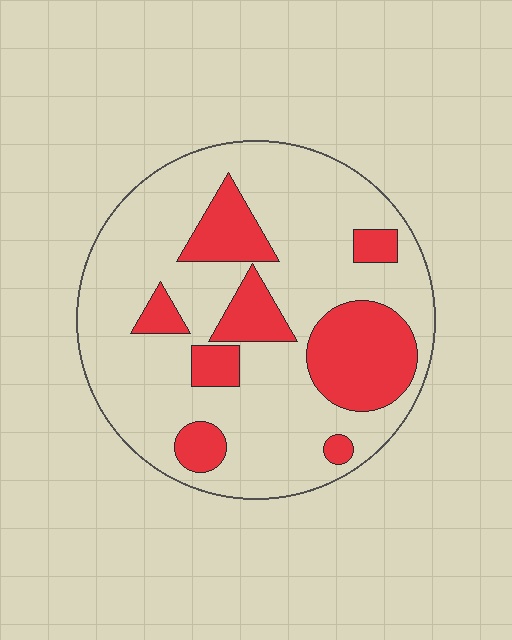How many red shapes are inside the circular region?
8.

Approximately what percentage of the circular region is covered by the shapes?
Approximately 25%.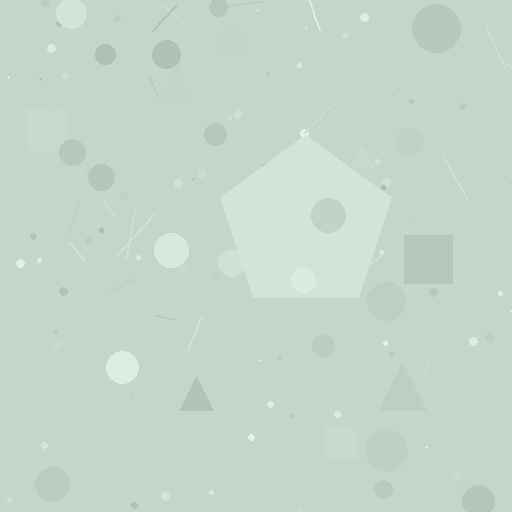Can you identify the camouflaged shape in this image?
The camouflaged shape is a pentagon.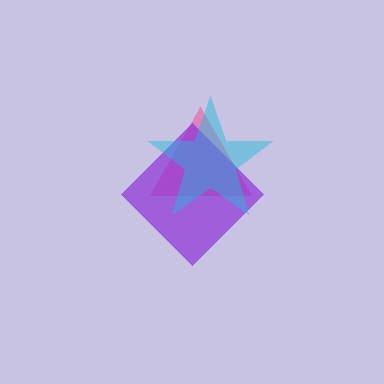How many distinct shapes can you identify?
There are 3 distinct shapes: a pink triangle, a purple diamond, a cyan star.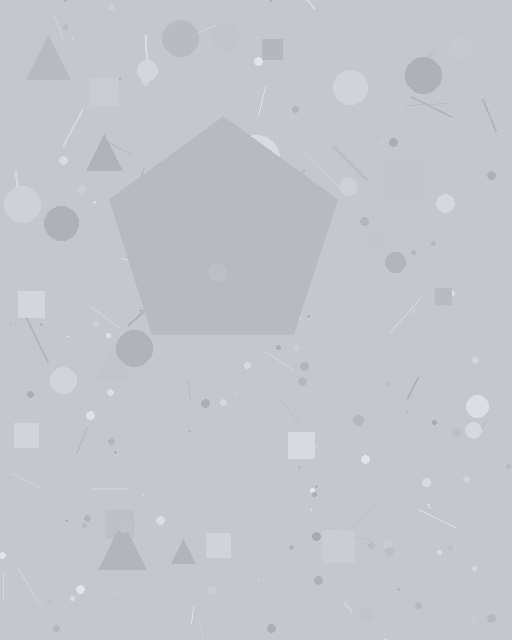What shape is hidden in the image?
A pentagon is hidden in the image.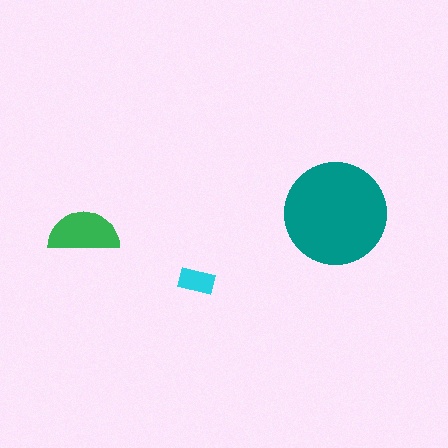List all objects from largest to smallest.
The teal circle, the green semicircle, the cyan rectangle.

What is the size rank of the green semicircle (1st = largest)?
2nd.